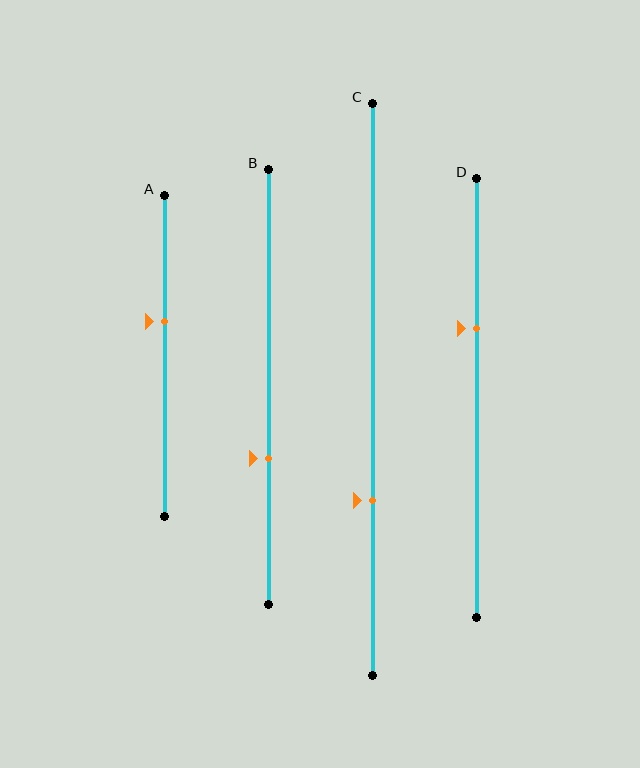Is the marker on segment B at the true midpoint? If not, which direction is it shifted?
No, the marker on segment B is shifted downward by about 17% of the segment length.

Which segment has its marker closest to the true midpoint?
Segment A has its marker closest to the true midpoint.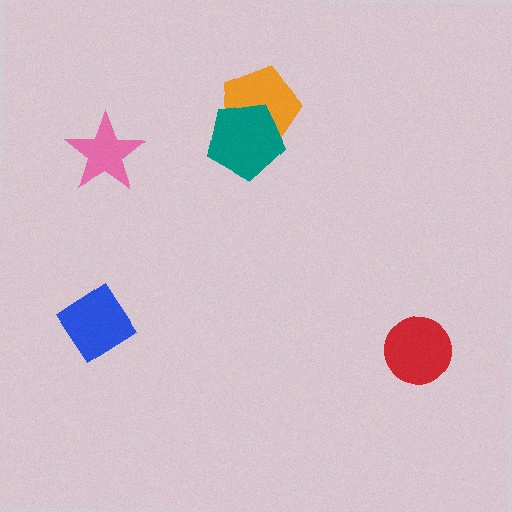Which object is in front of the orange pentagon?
The teal pentagon is in front of the orange pentagon.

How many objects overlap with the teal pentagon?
1 object overlaps with the teal pentagon.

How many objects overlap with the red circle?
0 objects overlap with the red circle.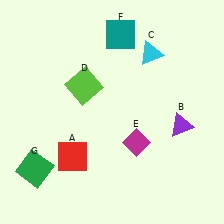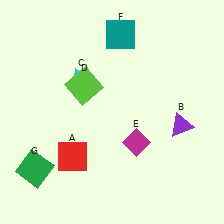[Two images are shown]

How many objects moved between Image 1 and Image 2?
1 object moved between the two images.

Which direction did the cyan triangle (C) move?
The cyan triangle (C) moved left.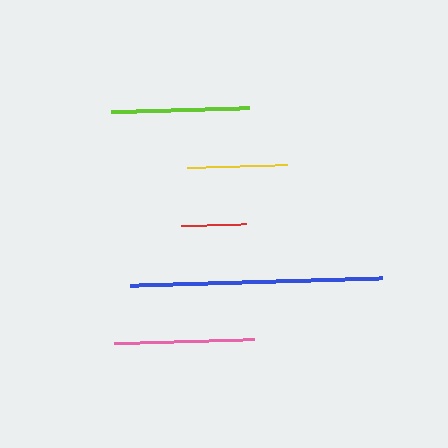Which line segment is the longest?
The blue line is the longest at approximately 252 pixels.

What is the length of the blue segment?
The blue segment is approximately 252 pixels long.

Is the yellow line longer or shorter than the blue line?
The blue line is longer than the yellow line.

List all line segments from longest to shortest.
From longest to shortest: blue, pink, lime, yellow, red.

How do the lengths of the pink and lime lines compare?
The pink and lime lines are approximately the same length.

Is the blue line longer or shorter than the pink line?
The blue line is longer than the pink line.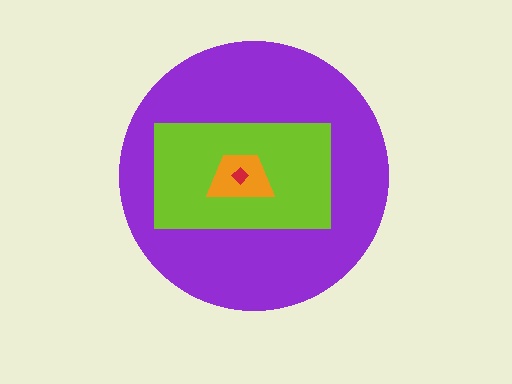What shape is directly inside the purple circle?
The lime rectangle.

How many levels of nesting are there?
4.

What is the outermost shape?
The purple circle.